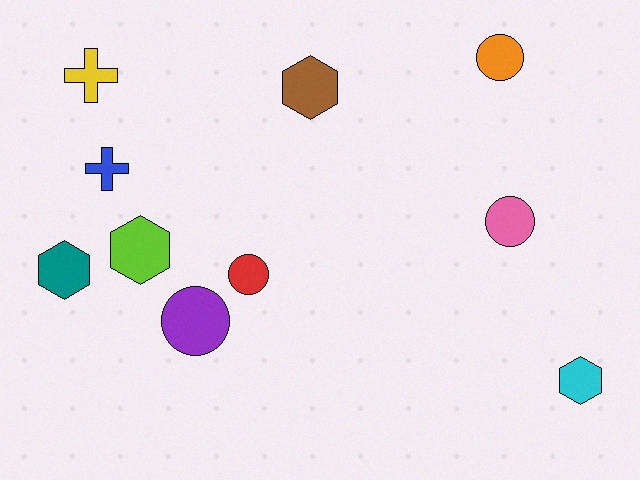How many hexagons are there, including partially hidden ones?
There are 4 hexagons.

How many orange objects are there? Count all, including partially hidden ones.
There is 1 orange object.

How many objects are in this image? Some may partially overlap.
There are 10 objects.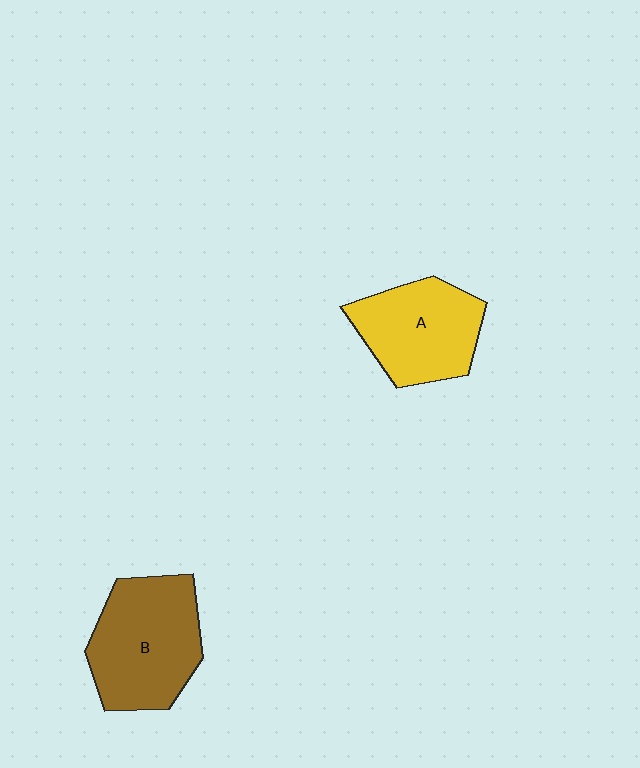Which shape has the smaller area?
Shape A (yellow).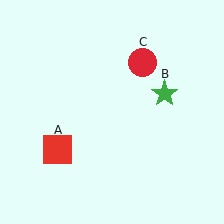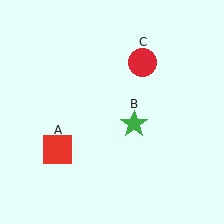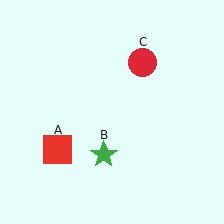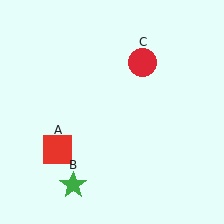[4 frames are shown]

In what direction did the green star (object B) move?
The green star (object B) moved down and to the left.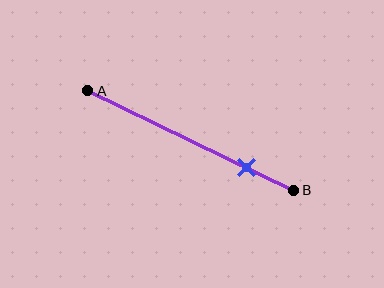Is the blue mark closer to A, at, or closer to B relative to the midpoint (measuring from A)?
The blue mark is closer to point B than the midpoint of segment AB.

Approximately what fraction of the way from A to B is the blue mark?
The blue mark is approximately 75% of the way from A to B.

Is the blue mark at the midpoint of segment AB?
No, the mark is at about 75% from A, not at the 50% midpoint.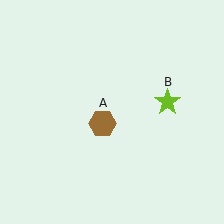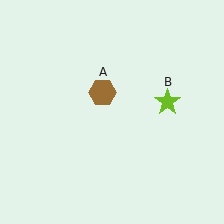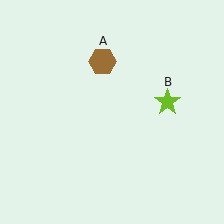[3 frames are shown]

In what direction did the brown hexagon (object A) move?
The brown hexagon (object A) moved up.